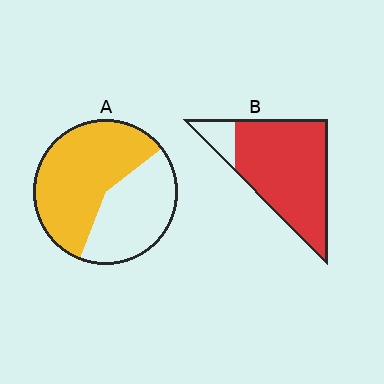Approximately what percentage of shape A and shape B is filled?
A is approximately 60% and B is approximately 85%.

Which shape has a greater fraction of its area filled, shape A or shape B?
Shape B.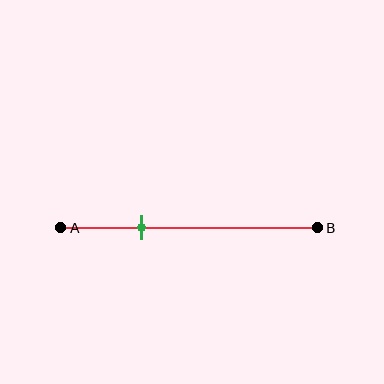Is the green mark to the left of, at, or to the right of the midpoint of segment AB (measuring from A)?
The green mark is to the left of the midpoint of segment AB.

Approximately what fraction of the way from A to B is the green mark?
The green mark is approximately 30% of the way from A to B.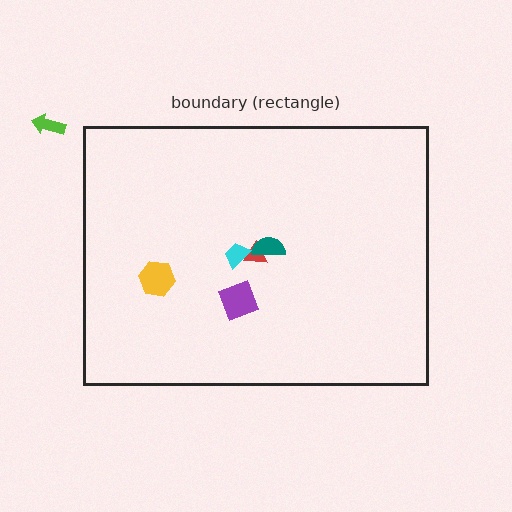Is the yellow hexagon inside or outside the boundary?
Inside.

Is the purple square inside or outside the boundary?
Inside.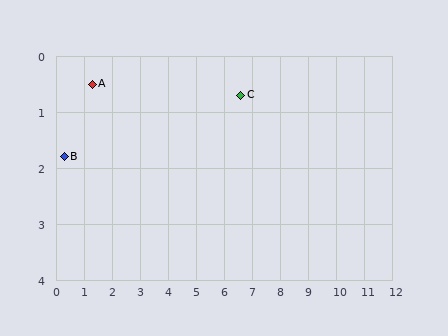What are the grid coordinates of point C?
Point C is at approximately (6.6, 0.7).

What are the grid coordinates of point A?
Point A is at approximately (1.3, 0.5).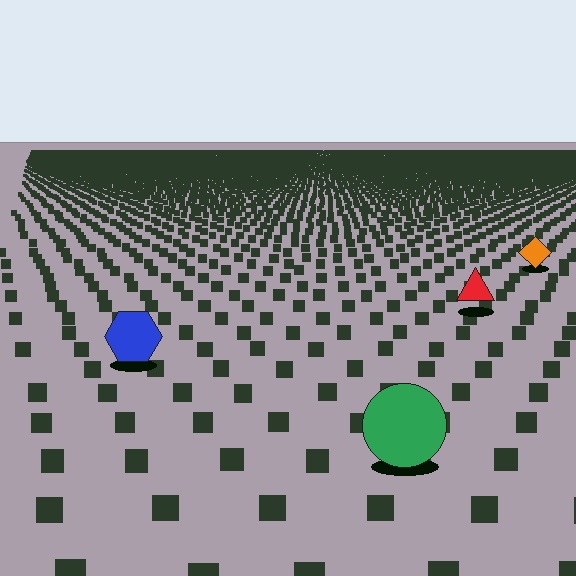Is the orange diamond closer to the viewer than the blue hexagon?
No. The blue hexagon is closer — you can tell from the texture gradient: the ground texture is coarser near it.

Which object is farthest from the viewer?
The orange diamond is farthest from the viewer. It appears smaller and the ground texture around it is denser.